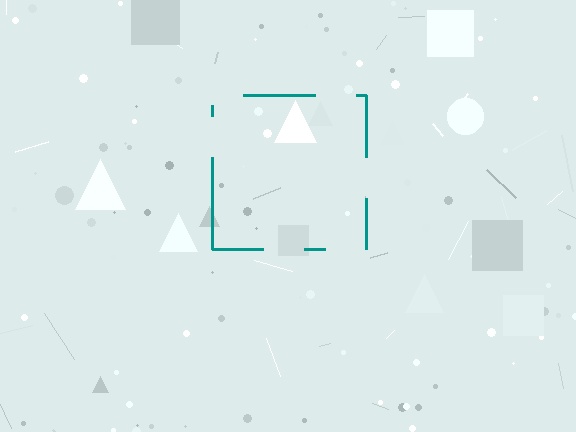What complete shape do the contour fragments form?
The contour fragments form a square.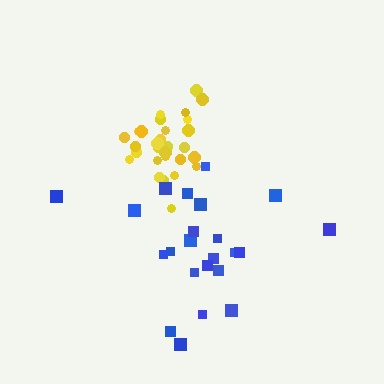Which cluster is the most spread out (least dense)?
Blue.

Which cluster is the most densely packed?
Yellow.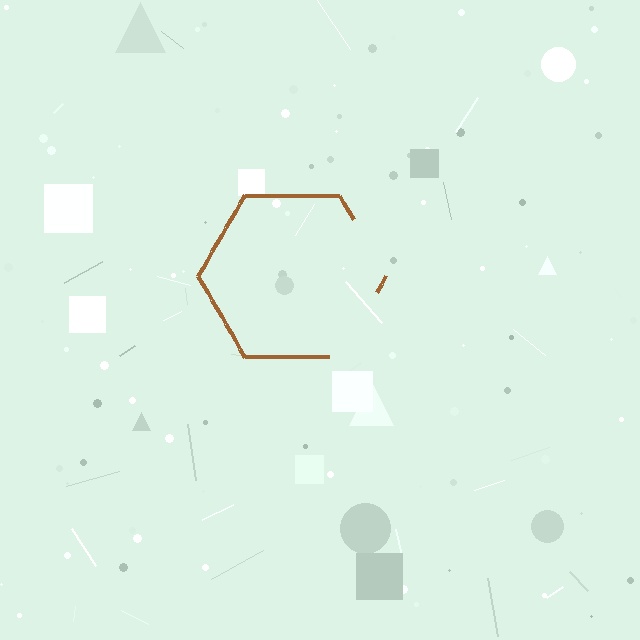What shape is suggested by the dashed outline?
The dashed outline suggests a hexagon.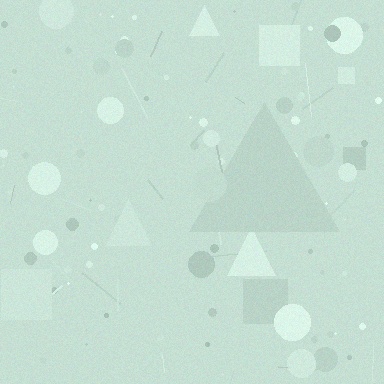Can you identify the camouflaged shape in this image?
The camouflaged shape is a triangle.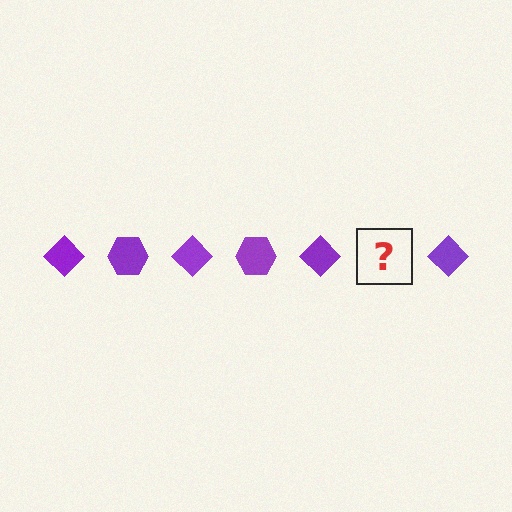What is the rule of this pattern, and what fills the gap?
The rule is that the pattern cycles through diamond, hexagon shapes in purple. The gap should be filled with a purple hexagon.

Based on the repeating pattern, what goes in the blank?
The blank should be a purple hexagon.